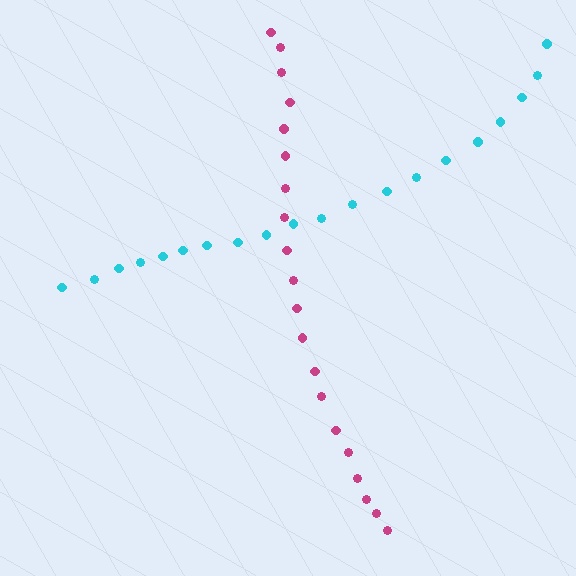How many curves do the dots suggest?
There are 2 distinct paths.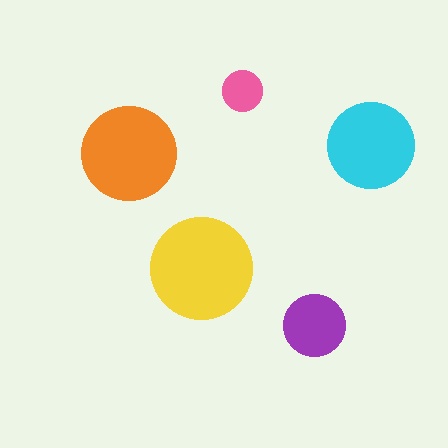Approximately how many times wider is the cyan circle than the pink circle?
About 2 times wider.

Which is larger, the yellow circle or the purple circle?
The yellow one.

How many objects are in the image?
There are 5 objects in the image.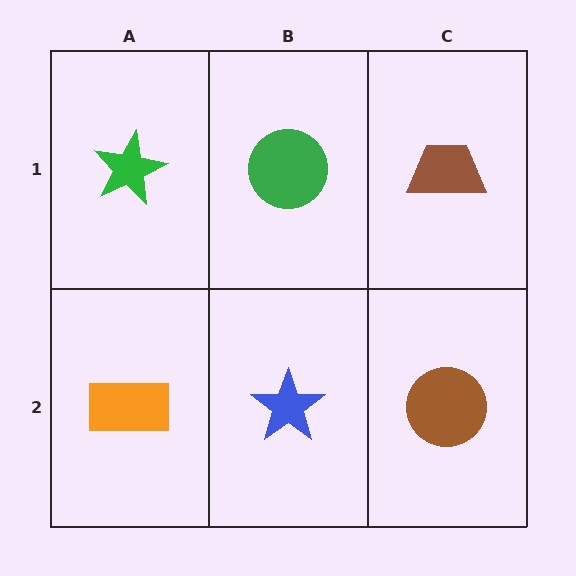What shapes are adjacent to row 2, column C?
A brown trapezoid (row 1, column C), a blue star (row 2, column B).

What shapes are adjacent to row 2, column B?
A green circle (row 1, column B), an orange rectangle (row 2, column A), a brown circle (row 2, column C).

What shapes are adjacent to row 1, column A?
An orange rectangle (row 2, column A), a green circle (row 1, column B).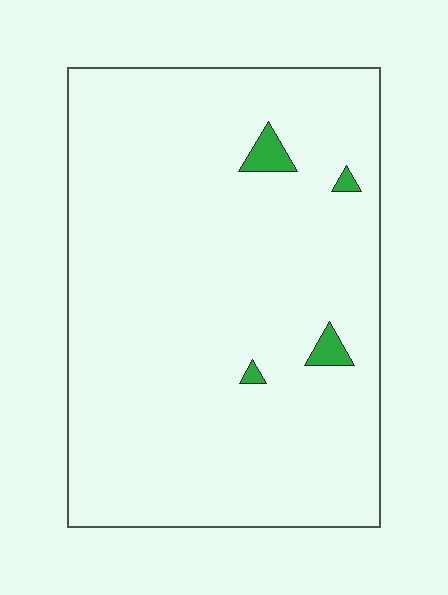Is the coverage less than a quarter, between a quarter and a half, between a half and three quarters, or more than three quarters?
Less than a quarter.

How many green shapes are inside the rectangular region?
4.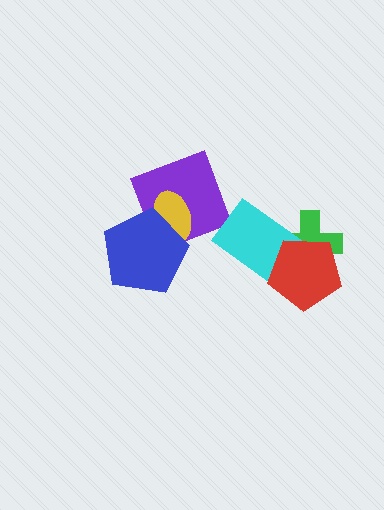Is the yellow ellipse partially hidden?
Yes, it is partially covered by another shape.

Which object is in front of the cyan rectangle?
The red pentagon is in front of the cyan rectangle.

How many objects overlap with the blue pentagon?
2 objects overlap with the blue pentagon.